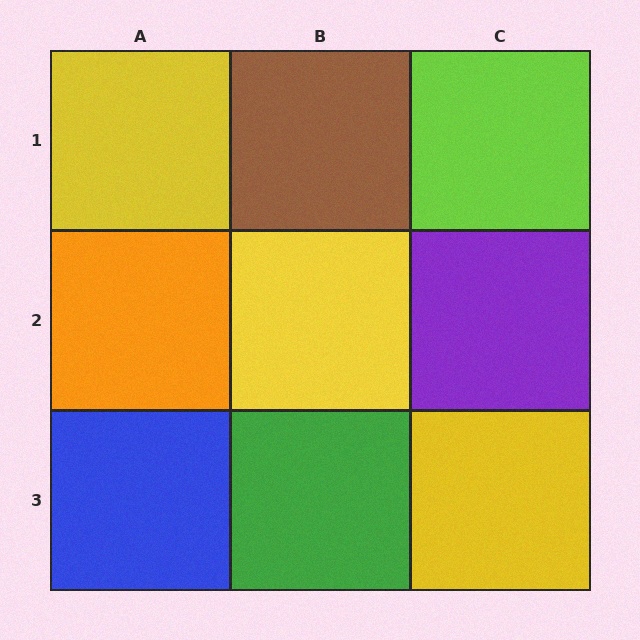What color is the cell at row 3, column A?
Blue.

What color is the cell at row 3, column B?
Green.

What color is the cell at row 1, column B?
Brown.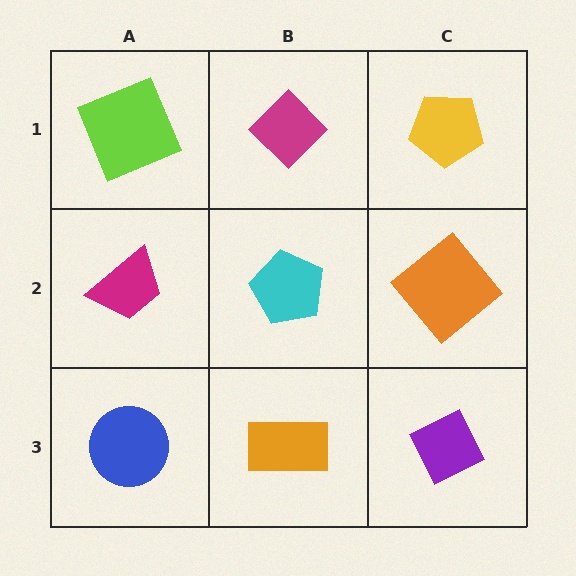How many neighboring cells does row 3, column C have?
2.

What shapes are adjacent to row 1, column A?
A magenta trapezoid (row 2, column A), a magenta diamond (row 1, column B).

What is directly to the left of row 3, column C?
An orange rectangle.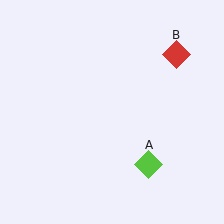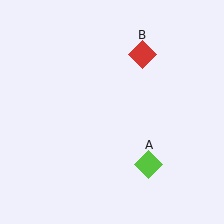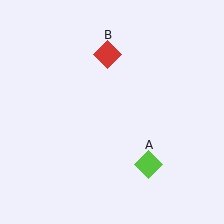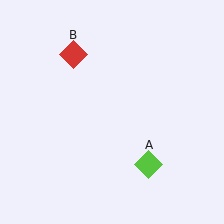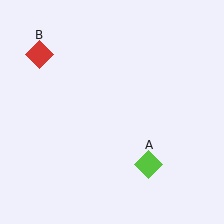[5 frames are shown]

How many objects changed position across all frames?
1 object changed position: red diamond (object B).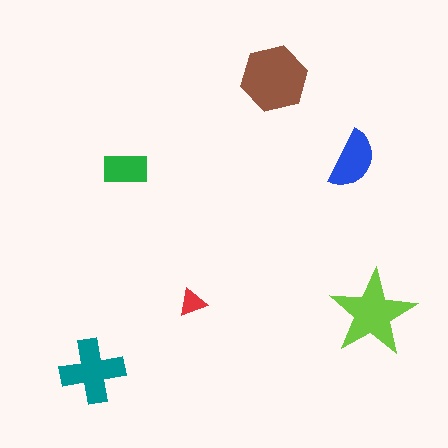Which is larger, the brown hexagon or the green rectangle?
The brown hexagon.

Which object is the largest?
The brown hexagon.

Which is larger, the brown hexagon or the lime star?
The brown hexagon.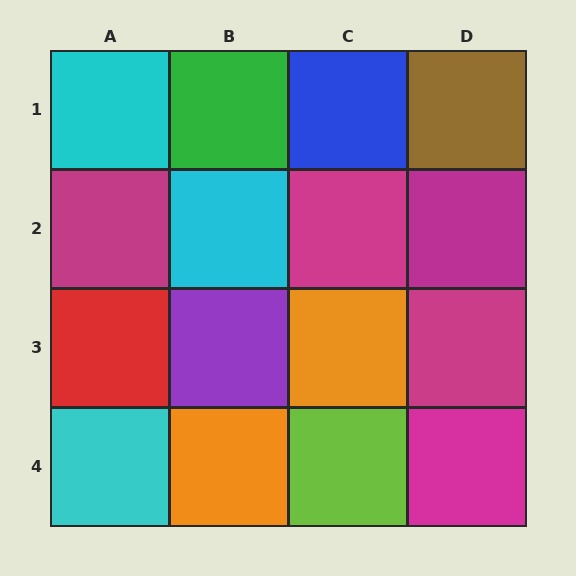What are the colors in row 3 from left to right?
Red, purple, orange, magenta.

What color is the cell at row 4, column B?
Orange.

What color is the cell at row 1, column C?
Blue.